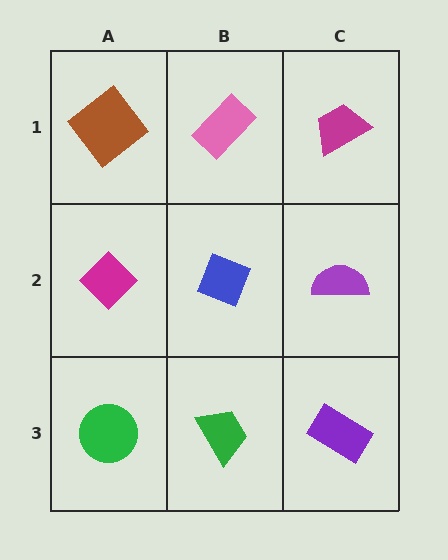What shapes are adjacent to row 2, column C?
A magenta trapezoid (row 1, column C), a purple rectangle (row 3, column C), a blue diamond (row 2, column B).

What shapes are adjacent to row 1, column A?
A magenta diamond (row 2, column A), a pink rectangle (row 1, column B).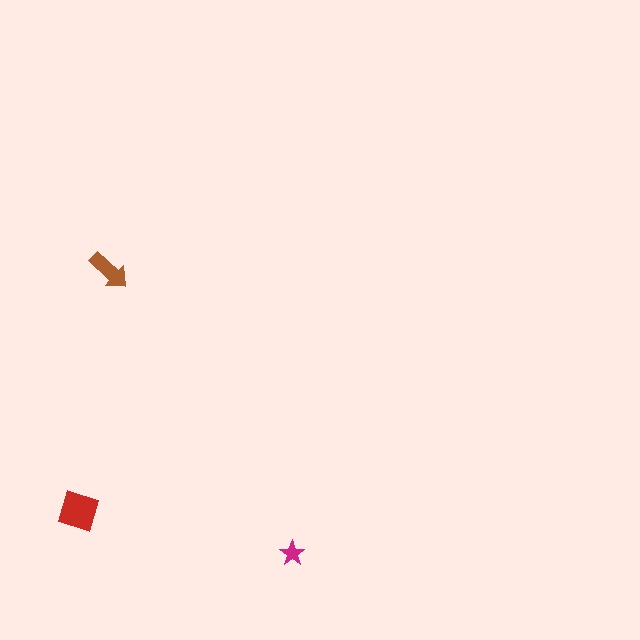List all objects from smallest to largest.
The magenta star, the brown arrow, the red square.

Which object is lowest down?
The magenta star is bottommost.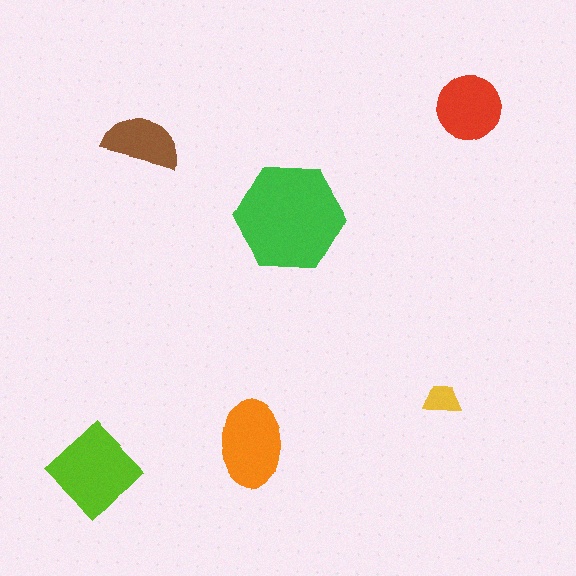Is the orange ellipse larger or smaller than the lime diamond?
Smaller.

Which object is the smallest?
The yellow trapezoid.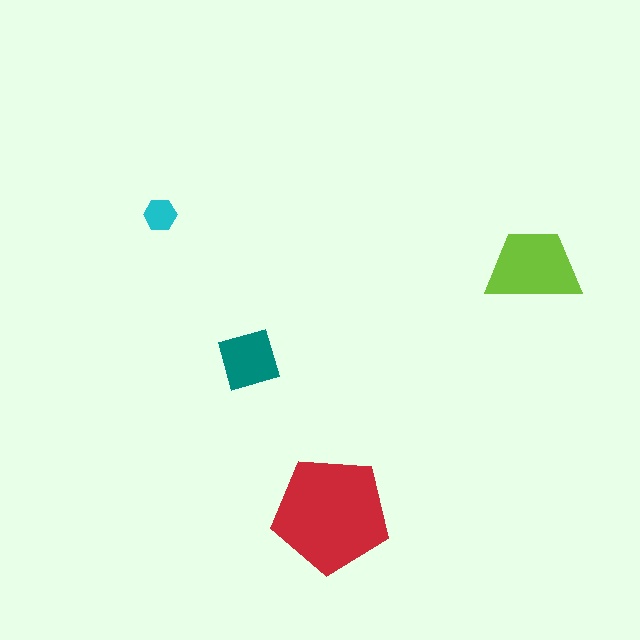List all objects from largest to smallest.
The red pentagon, the lime trapezoid, the teal square, the cyan hexagon.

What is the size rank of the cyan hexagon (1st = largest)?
4th.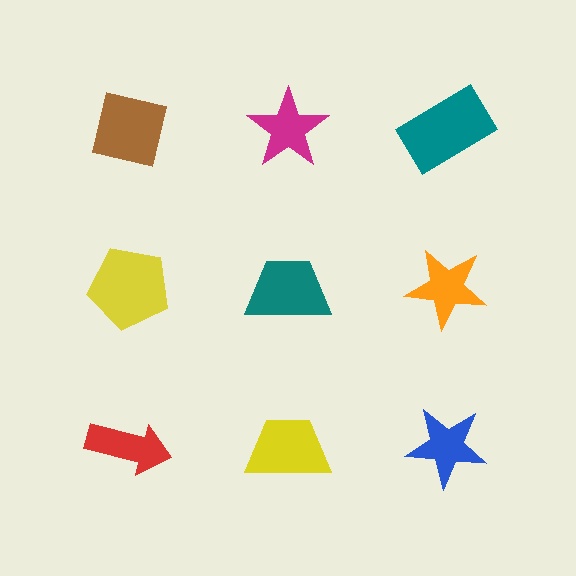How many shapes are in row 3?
3 shapes.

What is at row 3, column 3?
A blue star.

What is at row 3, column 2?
A yellow trapezoid.